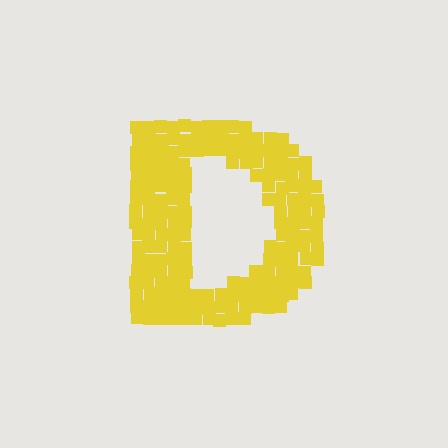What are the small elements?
The small elements are squares.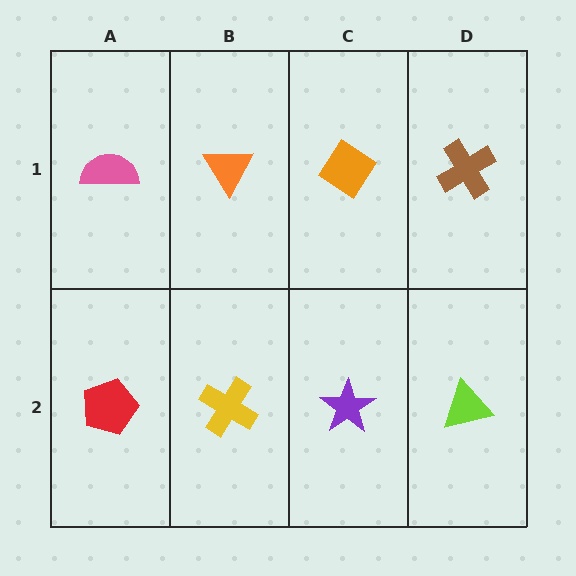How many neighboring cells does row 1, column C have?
3.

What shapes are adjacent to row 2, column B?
An orange triangle (row 1, column B), a red pentagon (row 2, column A), a purple star (row 2, column C).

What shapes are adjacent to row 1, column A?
A red pentagon (row 2, column A), an orange triangle (row 1, column B).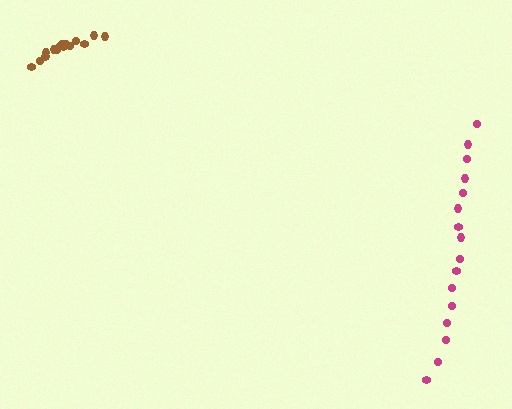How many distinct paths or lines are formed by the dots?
There are 2 distinct paths.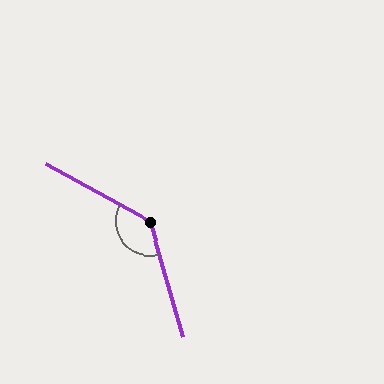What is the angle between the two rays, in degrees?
Approximately 135 degrees.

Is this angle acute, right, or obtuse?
It is obtuse.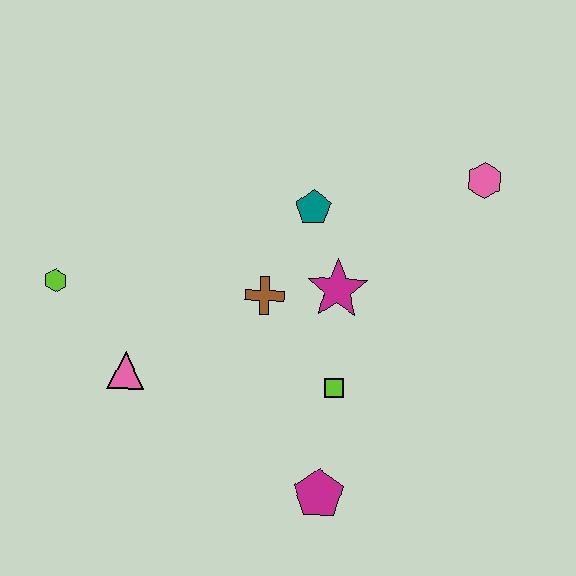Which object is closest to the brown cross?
The magenta star is closest to the brown cross.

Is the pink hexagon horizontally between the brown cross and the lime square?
No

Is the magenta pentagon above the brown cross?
No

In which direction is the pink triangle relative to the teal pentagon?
The pink triangle is to the left of the teal pentagon.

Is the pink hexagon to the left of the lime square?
No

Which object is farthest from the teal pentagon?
The magenta pentagon is farthest from the teal pentagon.